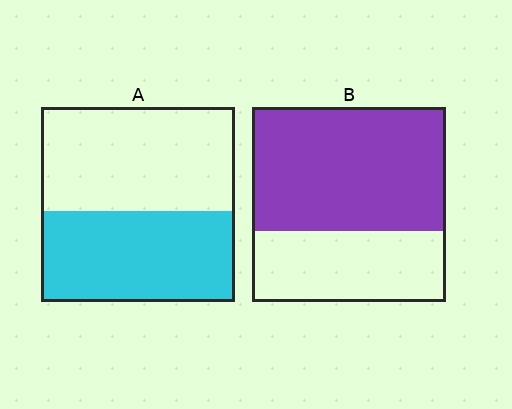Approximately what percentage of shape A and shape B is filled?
A is approximately 45% and B is approximately 65%.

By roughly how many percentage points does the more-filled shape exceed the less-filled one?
By roughly 15 percentage points (B over A).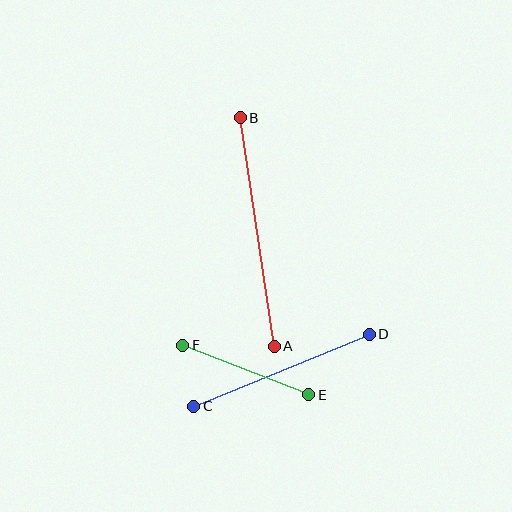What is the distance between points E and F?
The distance is approximately 135 pixels.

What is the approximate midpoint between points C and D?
The midpoint is at approximately (282, 370) pixels.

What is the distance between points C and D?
The distance is approximately 189 pixels.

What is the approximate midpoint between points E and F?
The midpoint is at approximately (246, 370) pixels.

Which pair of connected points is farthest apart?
Points A and B are farthest apart.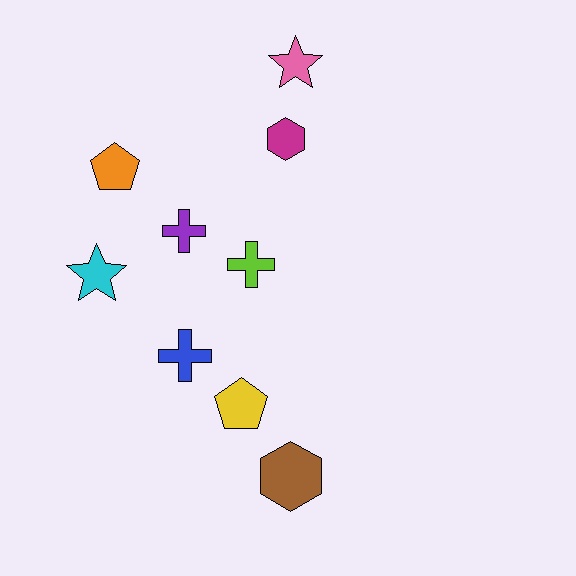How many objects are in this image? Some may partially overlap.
There are 9 objects.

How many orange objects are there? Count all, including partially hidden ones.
There is 1 orange object.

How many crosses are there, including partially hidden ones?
There are 3 crosses.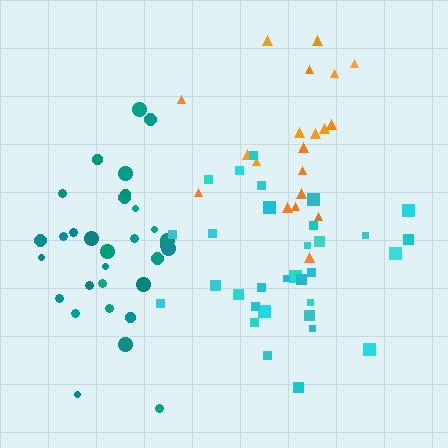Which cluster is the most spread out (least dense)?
Orange.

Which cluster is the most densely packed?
Teal.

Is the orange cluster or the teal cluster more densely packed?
Teal.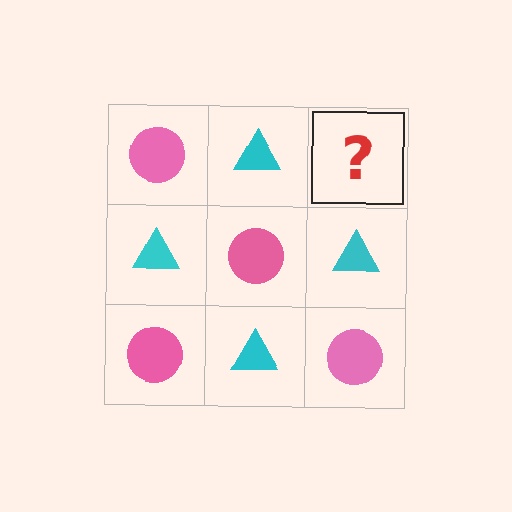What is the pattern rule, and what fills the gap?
The rule is that it alternates pink circle and cyan triangle in a checkerboard pattern. The gap should be filled with a pink circle.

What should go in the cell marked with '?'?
The missing cell should contain a pink circle.